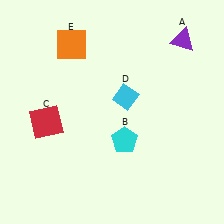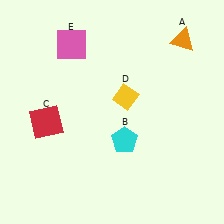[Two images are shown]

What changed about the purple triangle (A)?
In Image 1, A is purple. In Image 2, it changed to orange.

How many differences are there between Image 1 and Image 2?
There are 3 differences between the two images.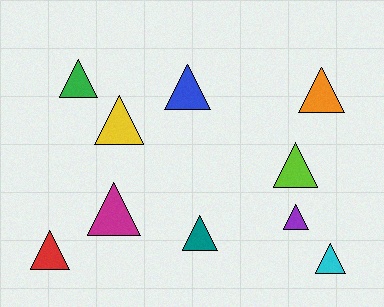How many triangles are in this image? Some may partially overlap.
There are 10 triangles.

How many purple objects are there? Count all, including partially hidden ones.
There is 1 purple object.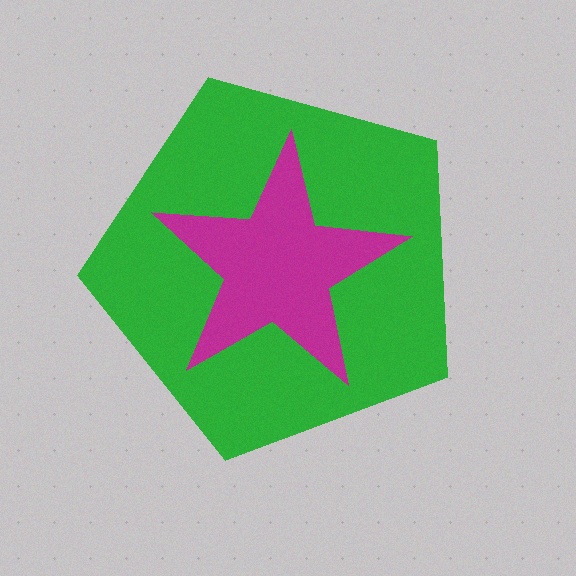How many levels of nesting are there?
2.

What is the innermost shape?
The magenta star.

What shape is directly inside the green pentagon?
The magenta star.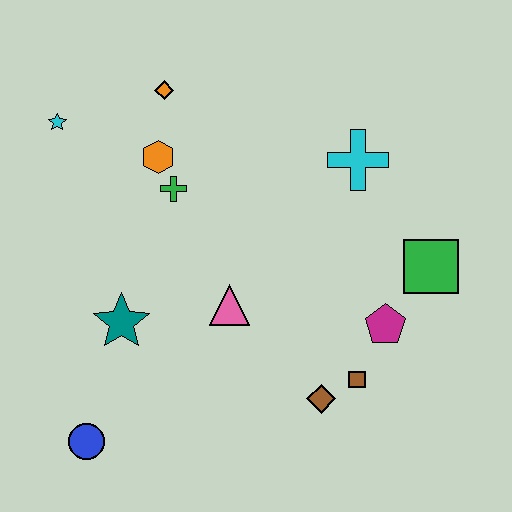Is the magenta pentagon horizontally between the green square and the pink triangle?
Yes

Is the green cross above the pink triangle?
Yes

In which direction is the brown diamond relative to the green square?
The brown diamond is below the green square.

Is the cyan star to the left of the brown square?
Yes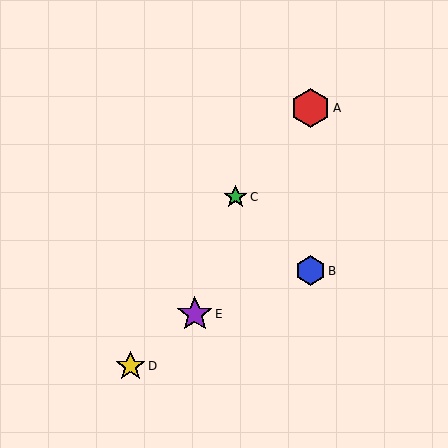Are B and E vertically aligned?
No, B is at x≈311 and E is at x≈195.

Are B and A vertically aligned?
Yes, both are at x≈311.